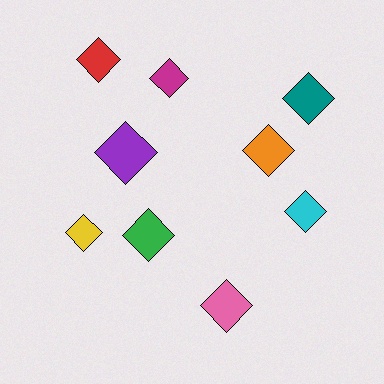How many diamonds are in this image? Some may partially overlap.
There are 9 diamonds.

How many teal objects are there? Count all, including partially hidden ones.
There is 1 teal object.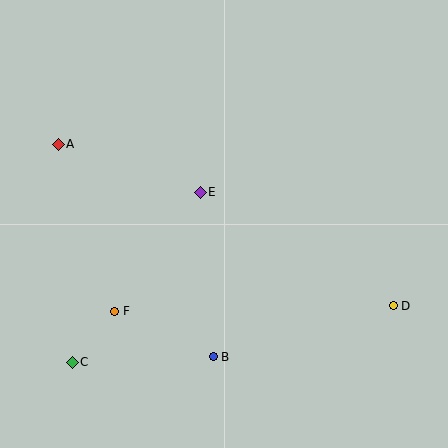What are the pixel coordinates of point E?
Point E is at (200, 192).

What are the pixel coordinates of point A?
Point A is at (58, 144).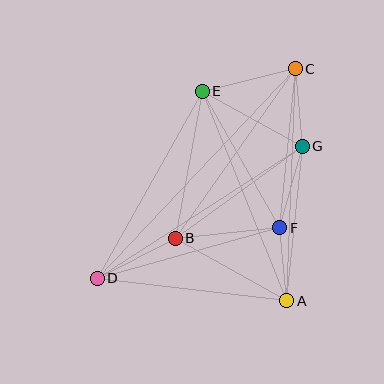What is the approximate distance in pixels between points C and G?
The distance between C and G is approximately 78 pixels.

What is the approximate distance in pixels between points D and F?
The distance between D and F is approximately 189 pixels.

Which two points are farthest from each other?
Points C and D are farthest from each other.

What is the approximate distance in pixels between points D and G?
The distance between D and G is approximately 244 pixels.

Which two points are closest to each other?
Points A and F are closest to each other.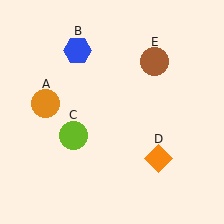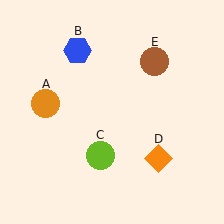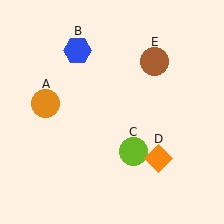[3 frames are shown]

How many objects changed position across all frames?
1 object changed position: lime circle (object C).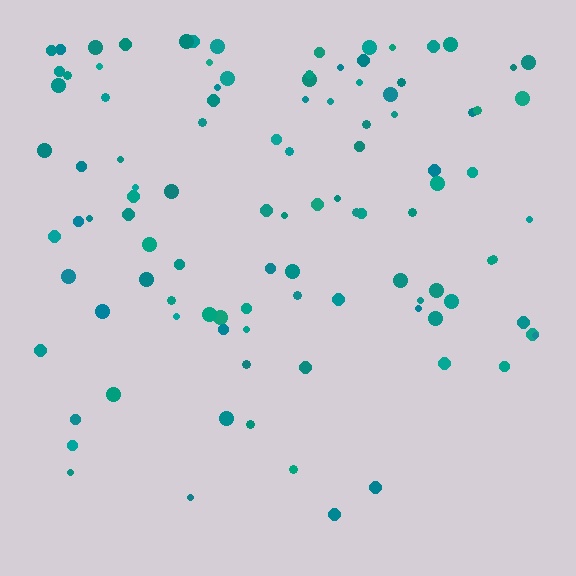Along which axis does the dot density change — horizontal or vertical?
Vertical.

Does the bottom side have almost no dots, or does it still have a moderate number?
Still a moderate number, just noticeably fewer than the top.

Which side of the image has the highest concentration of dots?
The top.